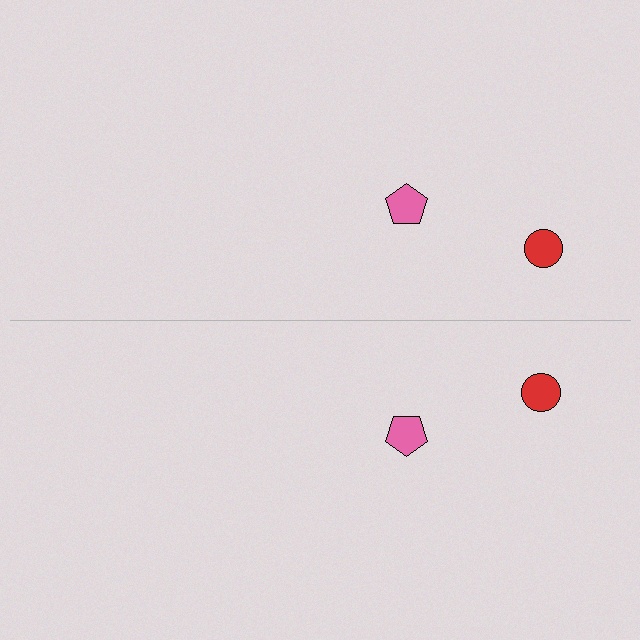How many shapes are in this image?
There are 4 shapes in this image.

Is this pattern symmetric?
Yes, this pattern has bilateral (reflection) symmetry.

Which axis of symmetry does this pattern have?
The pattern has a horizontal axis of symmetry running through the center of the image.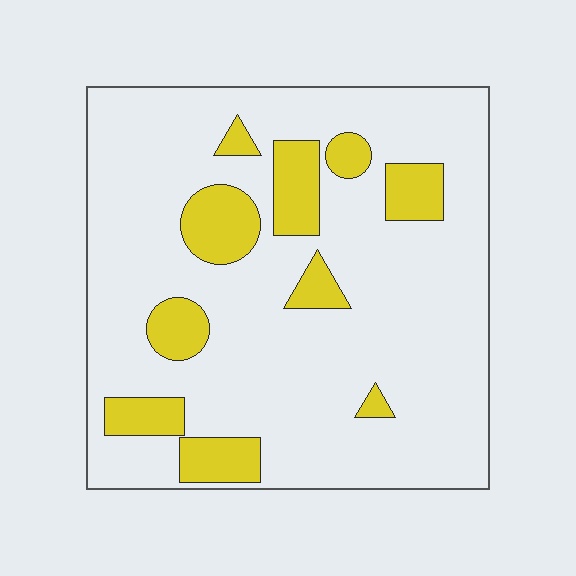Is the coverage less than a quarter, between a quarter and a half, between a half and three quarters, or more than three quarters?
Less than a quarter.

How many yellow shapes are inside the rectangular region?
10.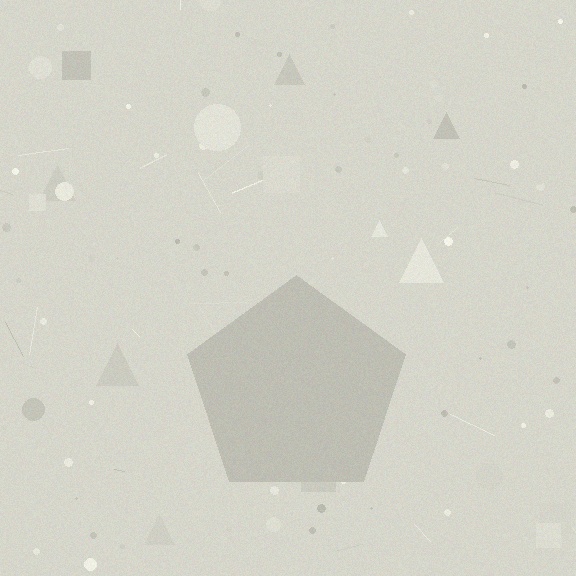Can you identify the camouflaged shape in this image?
The camouflaged shape is a pentagon.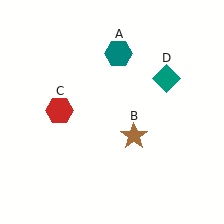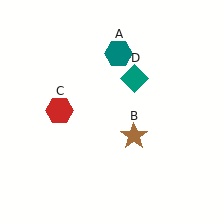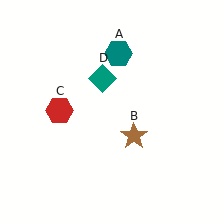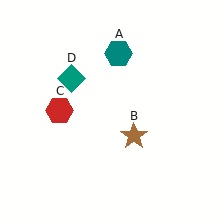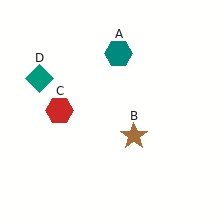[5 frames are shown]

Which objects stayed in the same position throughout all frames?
Teal hexagon (object A) and brown star (object B) and red hexagon (object C) remained stationary.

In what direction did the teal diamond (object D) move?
The teal diamond (object D) moved left.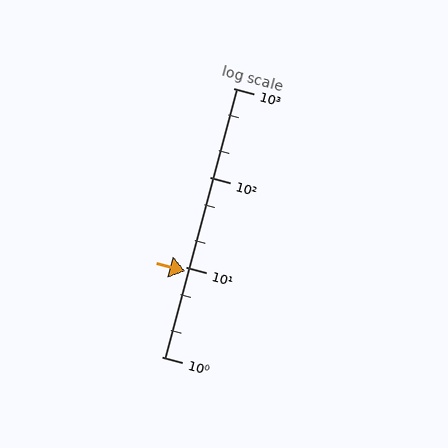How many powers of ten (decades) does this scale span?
The scale spans 3 decades, from 1 to 1000.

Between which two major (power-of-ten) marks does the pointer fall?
The pointer is between 1 and 10.